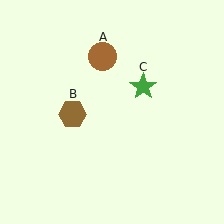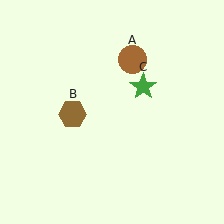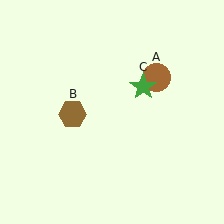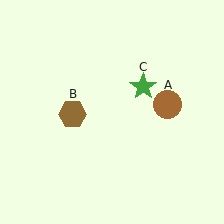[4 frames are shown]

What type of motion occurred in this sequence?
The brown circle (object A) rotated clockwise around the center of the scene.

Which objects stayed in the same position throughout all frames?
Brown hexagon (object B) and green star (object C) remained stationary.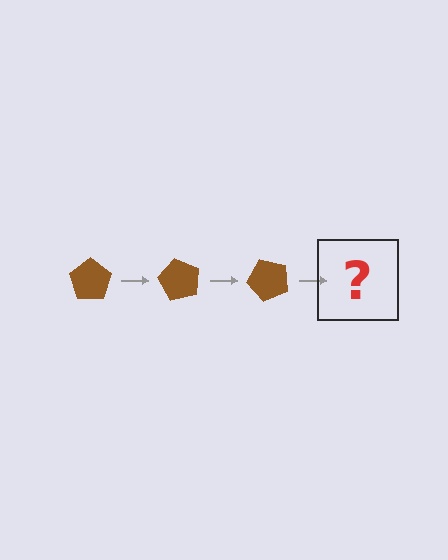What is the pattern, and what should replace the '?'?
The pattern is that the pentagon rotates 60 degrees each step. The '?' should be a brown pentagon rotated 180 degrees.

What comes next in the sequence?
The next element should be a brown pentagon rotated 180 degrees.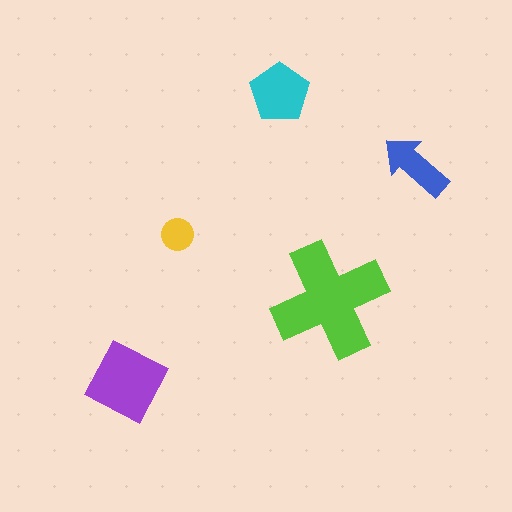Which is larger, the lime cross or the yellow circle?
The lime cross.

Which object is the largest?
The lime cross.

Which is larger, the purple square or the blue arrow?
The purple square.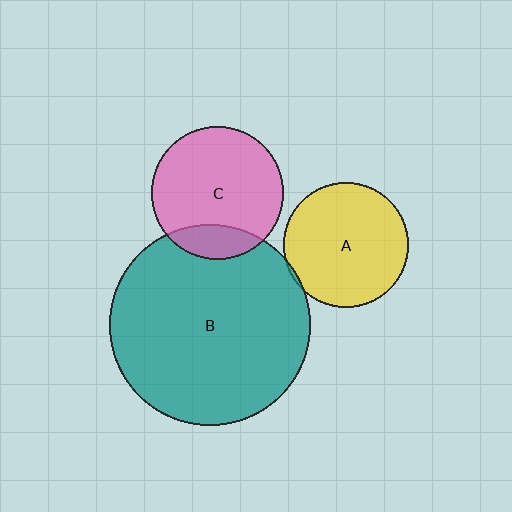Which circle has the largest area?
Circle B (teal).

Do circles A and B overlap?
Yes.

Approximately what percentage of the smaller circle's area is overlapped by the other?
Approximately 5%.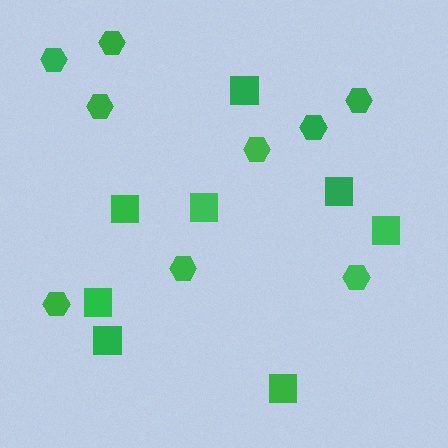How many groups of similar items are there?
There are 2 groups: one group of squares (8) and one group of hexagons (9).